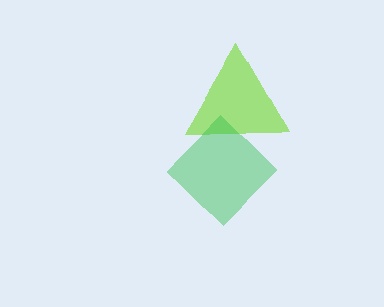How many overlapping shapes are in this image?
There are 2 overlapping shapes in the image.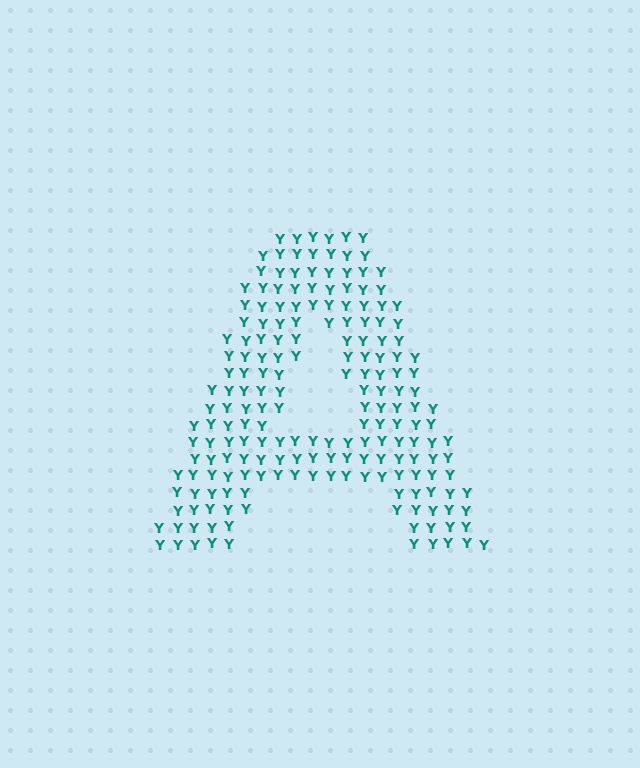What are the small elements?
The small elements are letter Y's.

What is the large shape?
The large shape is the letter A.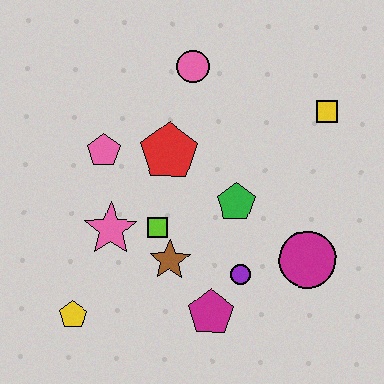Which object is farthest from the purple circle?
The pink circle is farthest from the purple circle.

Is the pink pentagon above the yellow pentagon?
Yes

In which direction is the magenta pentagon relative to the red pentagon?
The magenta pentagon is below the red pentagon.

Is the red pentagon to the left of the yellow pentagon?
No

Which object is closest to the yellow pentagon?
The pink star is closest to the yellow pentagon.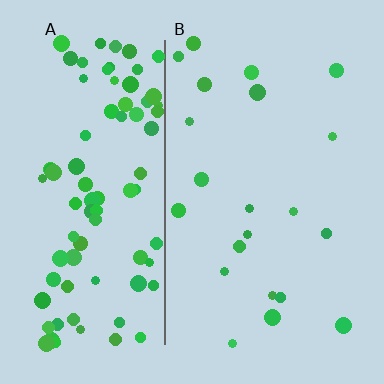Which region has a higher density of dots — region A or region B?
A (the left).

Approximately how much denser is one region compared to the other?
Approximately 4.3× — region A over region B.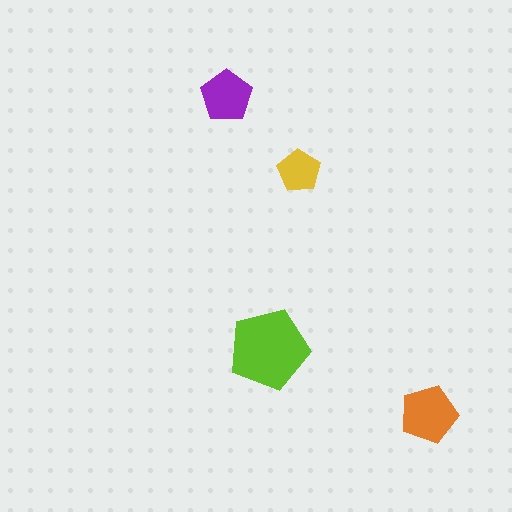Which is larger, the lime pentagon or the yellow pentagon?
The lime one.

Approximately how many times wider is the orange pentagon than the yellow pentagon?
About 1.5 times wider.